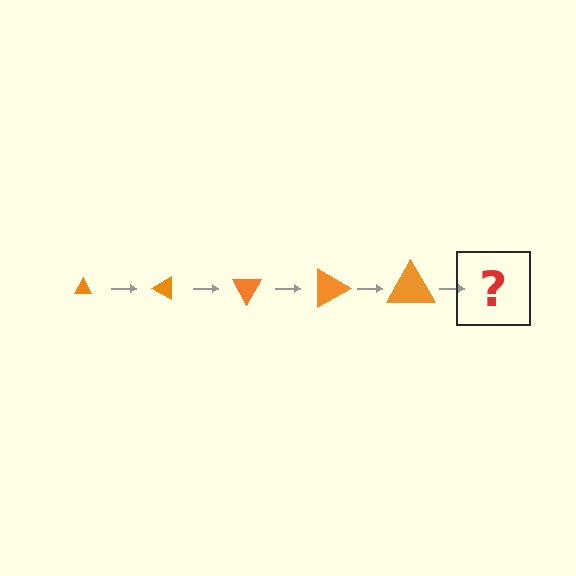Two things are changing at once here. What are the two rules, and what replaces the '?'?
The two rules are that the triangle grows larger each step and it rotates 30 degrees each step. The '?' should be a triangle, larger than the previous one and rotated 150 degrees from the start.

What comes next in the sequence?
The next element should be a triangle, larger than the previous one and rotated 150 degrees from the start.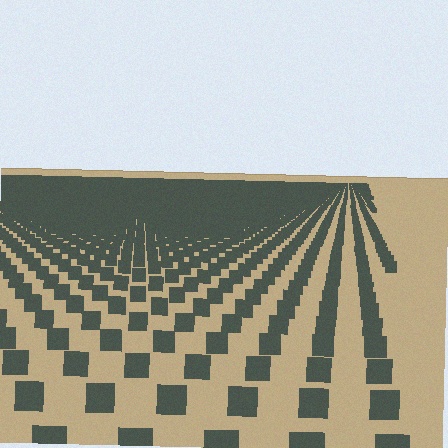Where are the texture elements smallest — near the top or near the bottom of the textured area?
Near the top.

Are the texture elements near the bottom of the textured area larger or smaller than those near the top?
Larger. Near the bottom, elements are closer to the viewer and appear at a bigger on-screen size.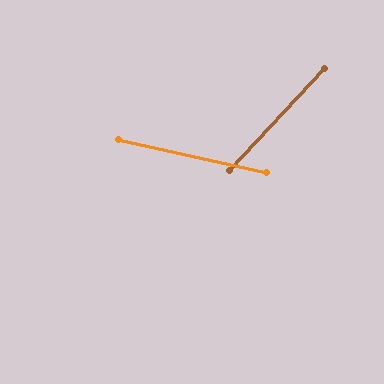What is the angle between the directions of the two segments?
Approximately 59 degrees.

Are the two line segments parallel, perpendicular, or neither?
Neither parallel nor perpendicular — they differ by about 59°.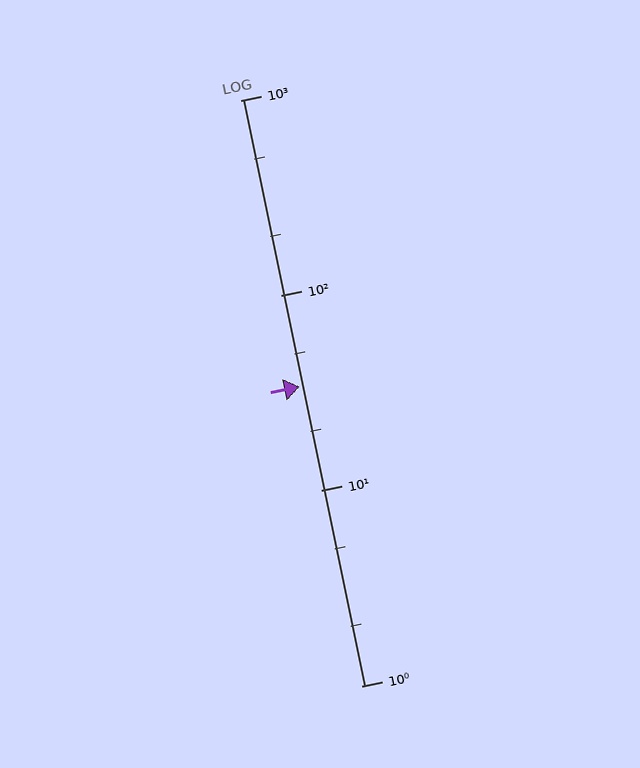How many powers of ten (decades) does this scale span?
The scale spans 3 decades, from 1 to 1000.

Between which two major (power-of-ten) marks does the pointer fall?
The pointer is between 10 and 100.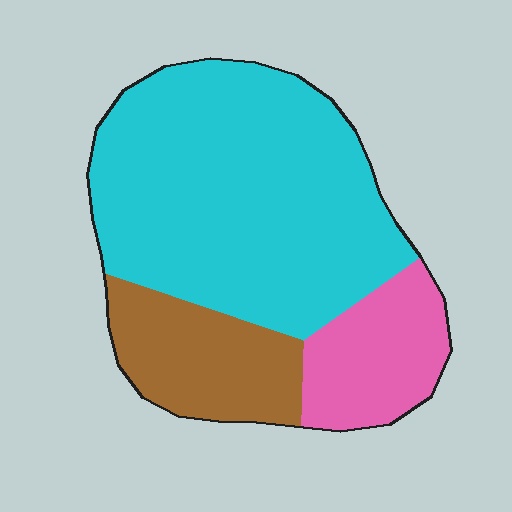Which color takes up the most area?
Cyan, at roughly 65%.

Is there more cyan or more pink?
Cyan.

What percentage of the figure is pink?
Pink covers roughly 15% of the figure.